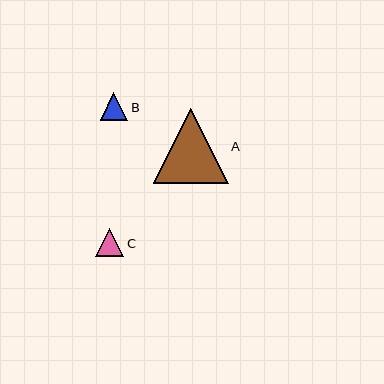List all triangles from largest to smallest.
From largest to smallest: A, C, B.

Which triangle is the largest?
Triangle A is the largest with a size of approximately 75 pixels.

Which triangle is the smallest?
Triangle B is the smallest with a size of approximately 27 pixels.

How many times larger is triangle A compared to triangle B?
Triangle A is approximately 2.7 times the size of triangle B.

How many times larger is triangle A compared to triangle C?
Triangle A is approximately 2.7 times the size of triangle C.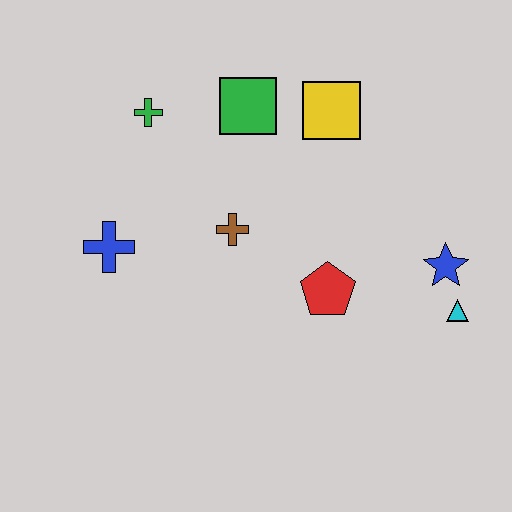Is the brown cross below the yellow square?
Yes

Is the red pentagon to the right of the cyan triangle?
No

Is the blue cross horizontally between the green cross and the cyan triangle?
No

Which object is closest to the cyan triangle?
The blue star is closest to the cyan triangle.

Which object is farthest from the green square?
The cyan triangle is farthest from the green square.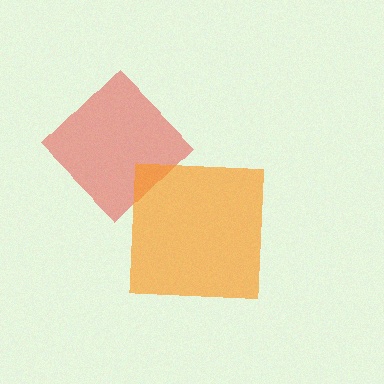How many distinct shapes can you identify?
There are 2 distinct shapes: a red diamond, an orange square.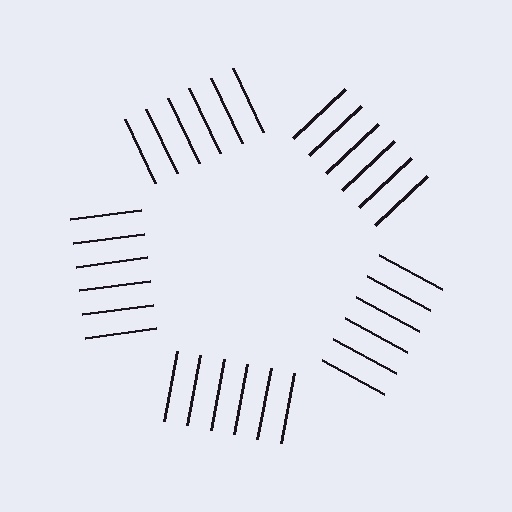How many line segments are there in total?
30 — 6 along each of the 5 edges.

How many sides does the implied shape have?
5 sides — the line-ends trace a pentagon.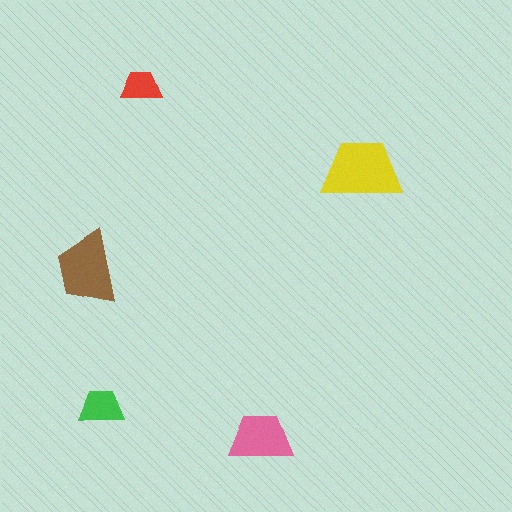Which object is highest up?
The red trapezoid is topmost.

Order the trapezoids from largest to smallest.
the yellow one, the brown one, the pink one, the green one, the red one.